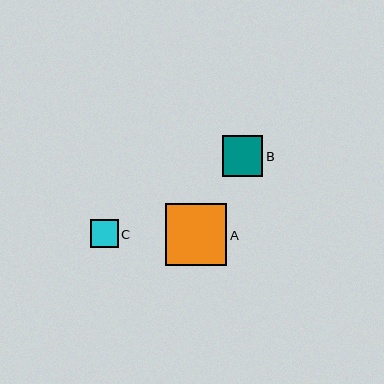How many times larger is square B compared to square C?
Square B is approximately 1.5 times the size of square C.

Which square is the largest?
Square A is the largest with a size of approximately 62 pixels.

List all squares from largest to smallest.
From largest to smallest: A, B, C.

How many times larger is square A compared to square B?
Square A is approximately 1.5 times the size of square B.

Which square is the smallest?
Square C is the smallest with a size of approximately 28 pixels.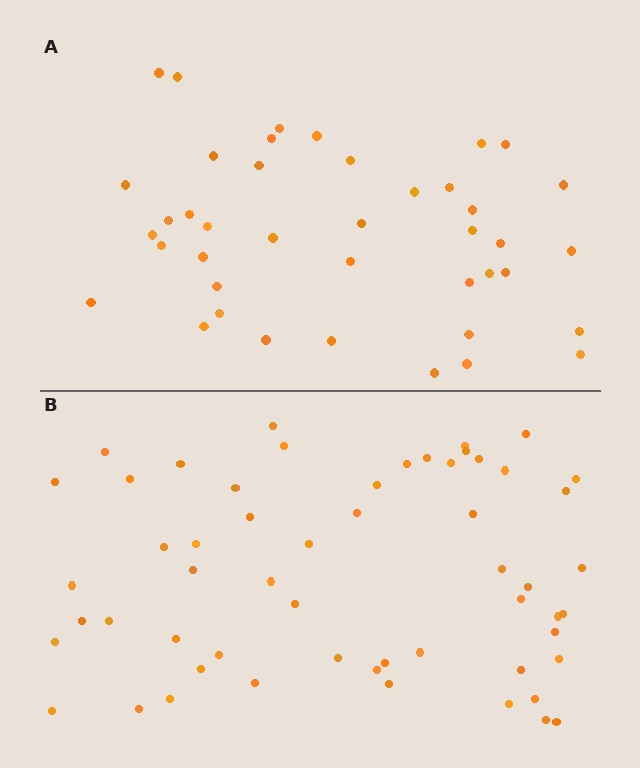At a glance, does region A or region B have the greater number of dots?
Region B (the bottom region) has more dots.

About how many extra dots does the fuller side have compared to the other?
Region B has approximately 15 more dots than region A.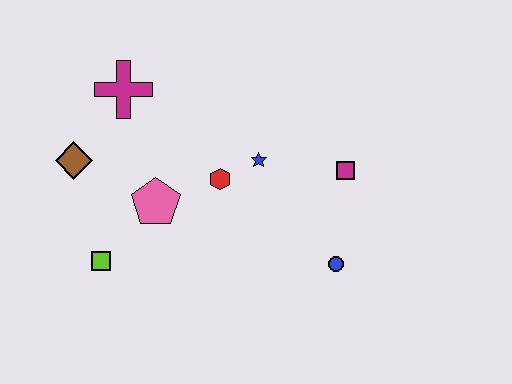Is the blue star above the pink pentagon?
Yes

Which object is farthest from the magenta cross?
The blue circle is farthest from the magenta cross.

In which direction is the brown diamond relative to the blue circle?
The brown diamond is to the left of the blue circle.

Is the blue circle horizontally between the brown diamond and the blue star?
No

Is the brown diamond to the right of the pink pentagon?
No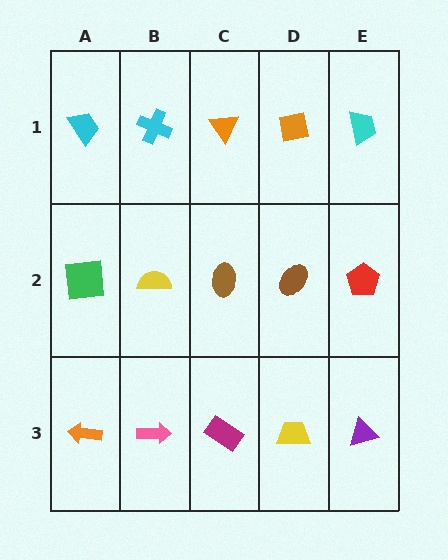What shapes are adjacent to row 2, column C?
An orange triangle (row 1, column C), a magenta rectangle (row 3, column C), a yellow semicircle (row 2, column B), a brown ellipse (row 2, column D).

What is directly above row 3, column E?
A red pentagon.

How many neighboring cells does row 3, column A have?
2.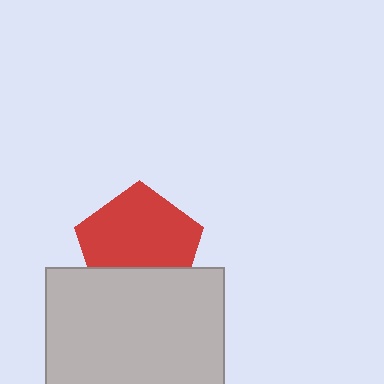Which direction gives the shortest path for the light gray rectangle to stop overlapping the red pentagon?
Moving down gives the shortest separation.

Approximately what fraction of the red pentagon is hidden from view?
Roughly 30% of the red pentagon is hidden behind the light gray rectangle.